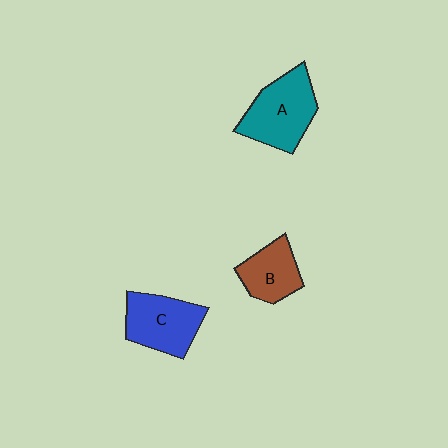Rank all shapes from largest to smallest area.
From largest to smallest: A (teal), C (blue), B (brown).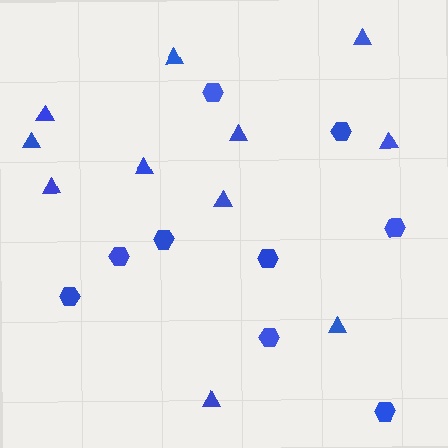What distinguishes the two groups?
There are 2 groups: one group of triangles (11) and one group of hexagons (9).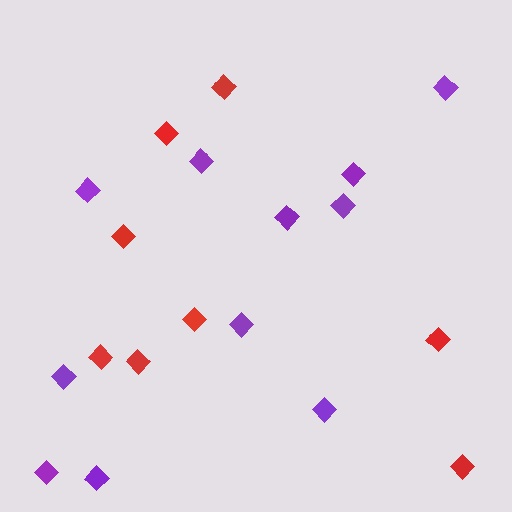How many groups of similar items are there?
There are 2 groups: one group of purple diamonds (11) and one group of red diamonds (8).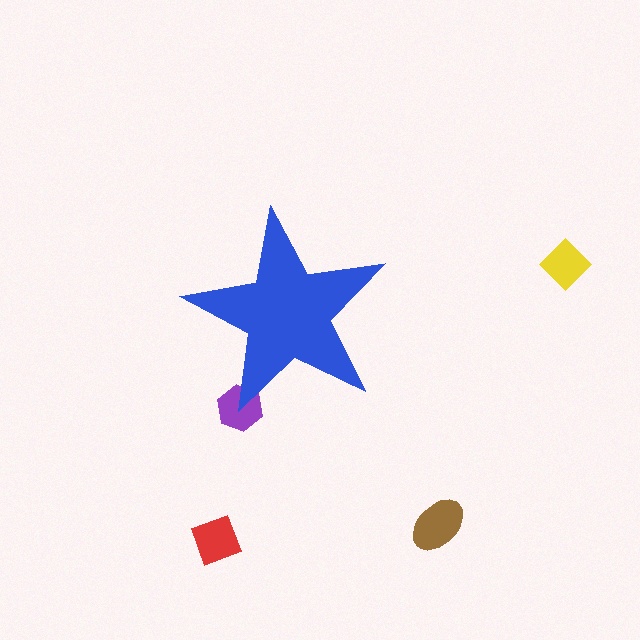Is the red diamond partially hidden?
No, the red diamond is fully visible.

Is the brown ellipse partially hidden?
No, the brown ellipse is fully visible.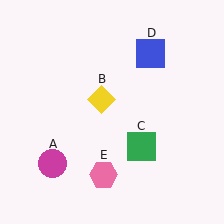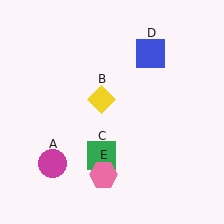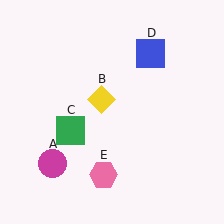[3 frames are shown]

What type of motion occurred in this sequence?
The green square (object C) rotated clockwise around the center of the scene.